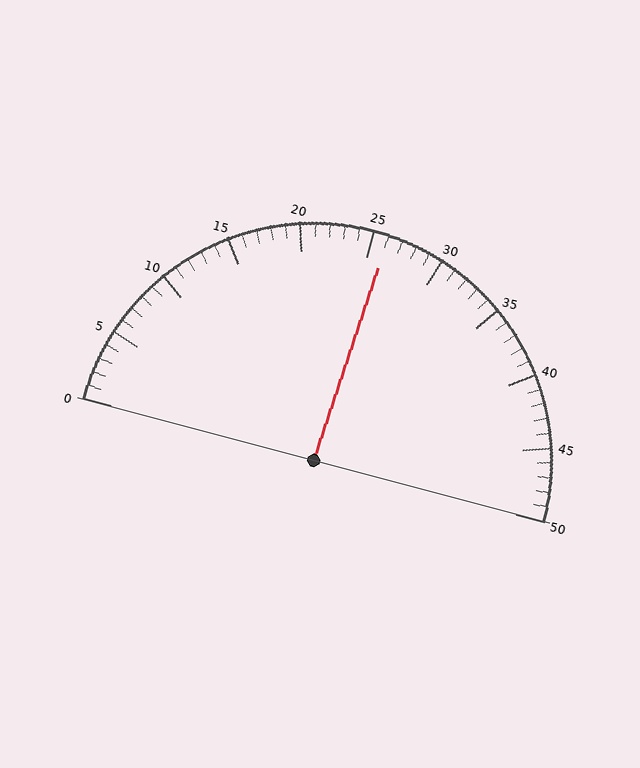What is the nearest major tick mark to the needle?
The nearest major tick mark is 25.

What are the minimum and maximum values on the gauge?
The gauge ranges from 0 to 50.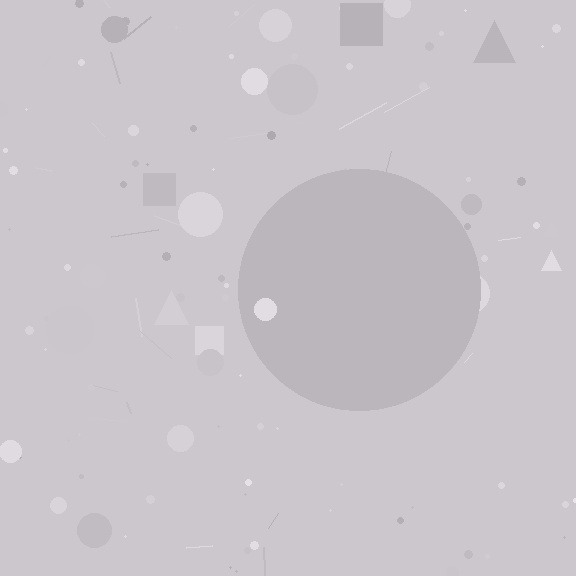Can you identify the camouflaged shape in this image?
The camouflaged shape is a circle.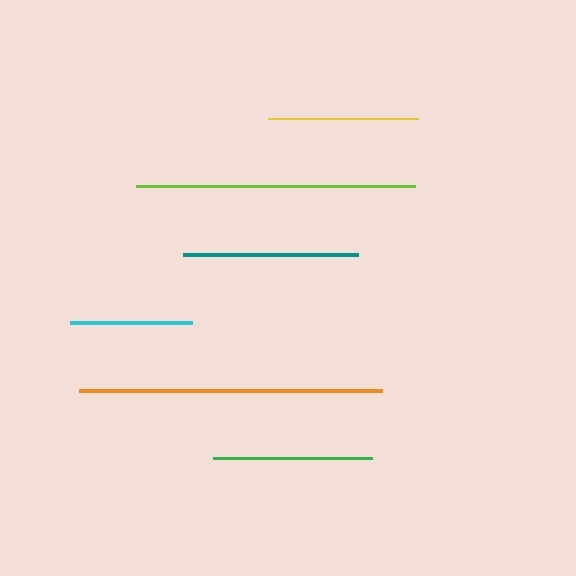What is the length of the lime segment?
The lime segment is approximately 279 pixels long.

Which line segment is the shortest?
The cyan line is the shortest at approximately 122 pixels.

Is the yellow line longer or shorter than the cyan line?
The yellow line is longer than the cyan line.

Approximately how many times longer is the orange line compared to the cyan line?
The orange line is approximately 2.5 times the length of the cyan line.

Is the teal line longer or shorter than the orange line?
The orange line is longer than the teal line.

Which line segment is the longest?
The orange line is the longest at approximately 303 pixels.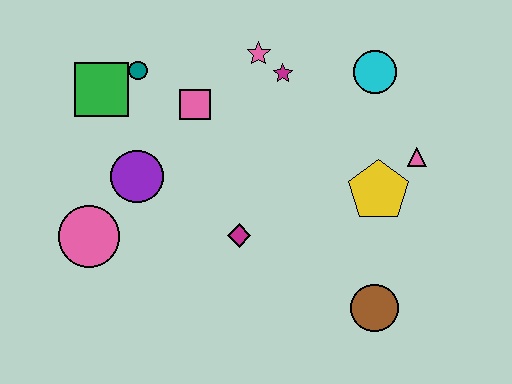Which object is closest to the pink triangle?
The yellow pentagon is closest to the pink triangle.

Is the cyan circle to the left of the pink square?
No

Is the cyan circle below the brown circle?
No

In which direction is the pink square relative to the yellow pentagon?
The pink square is to the left of the yellow pentagon.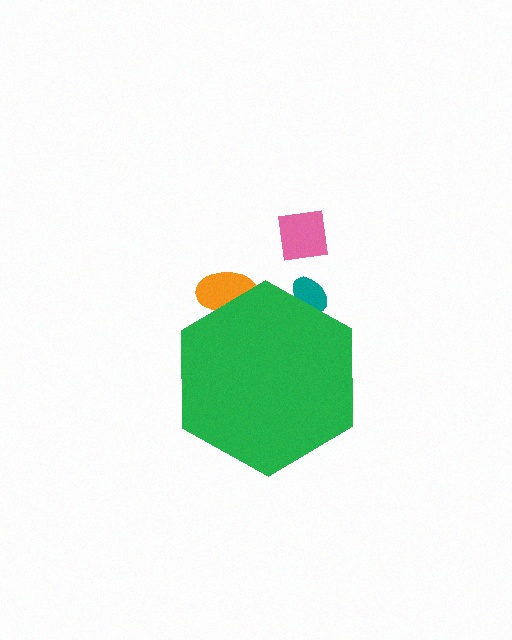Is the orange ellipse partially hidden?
Yes, the orange ellipse is partially hidden behind the green hexagon.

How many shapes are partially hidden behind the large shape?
2 shapes are partially hidden.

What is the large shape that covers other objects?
A green hexagon.